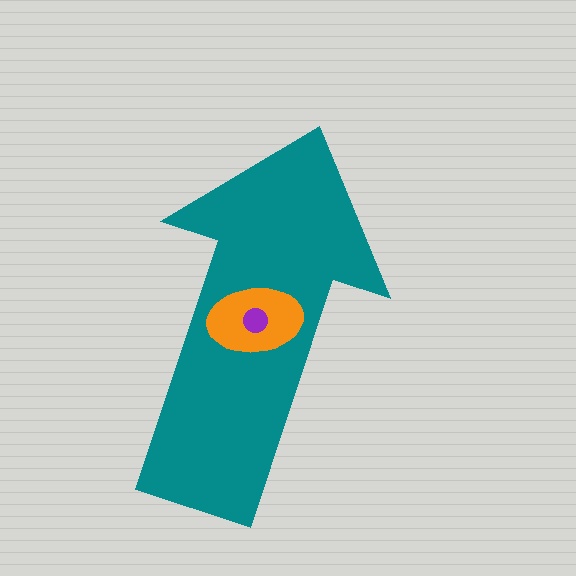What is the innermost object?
The purple circle.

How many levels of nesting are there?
3.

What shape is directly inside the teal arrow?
The orange ellipse.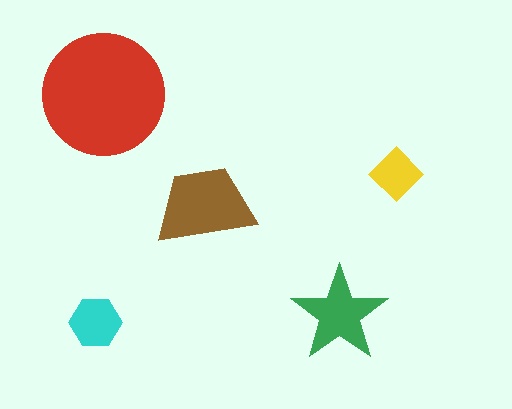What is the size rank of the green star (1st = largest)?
3rd.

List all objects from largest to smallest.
The red circle, the brown trapezoid, the green star, the cyan hexagon, the yellow diamond.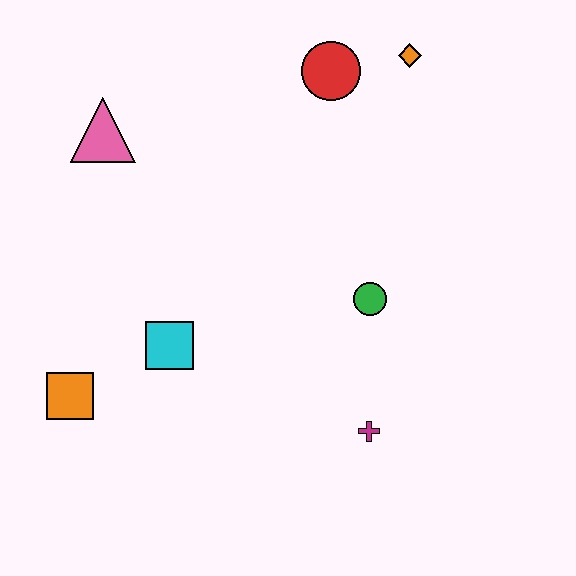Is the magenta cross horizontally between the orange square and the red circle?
No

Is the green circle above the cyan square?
Yes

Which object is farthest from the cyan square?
The orange diamond is farthest from the cyan square.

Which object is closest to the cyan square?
The orange square is closest to the cyan square.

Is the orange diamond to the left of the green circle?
No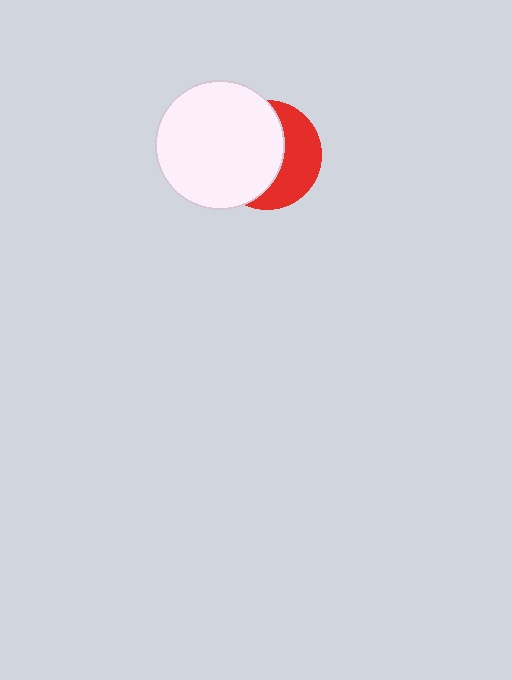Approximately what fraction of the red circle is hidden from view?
Roughly 59% of the red circle is hidden behind the white circle.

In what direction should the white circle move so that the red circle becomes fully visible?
The white circle should move left. That is the shortest direction to clear the overlap and leave the red circle fully visible.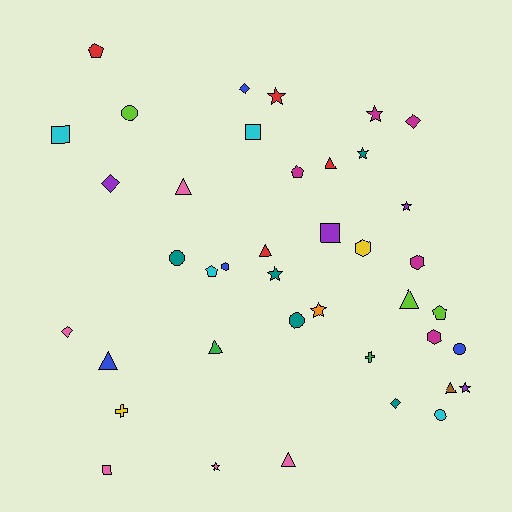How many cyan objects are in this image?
There are 4 cyan objects.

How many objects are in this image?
There are 40 objects.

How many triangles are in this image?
There are 8 triangles.